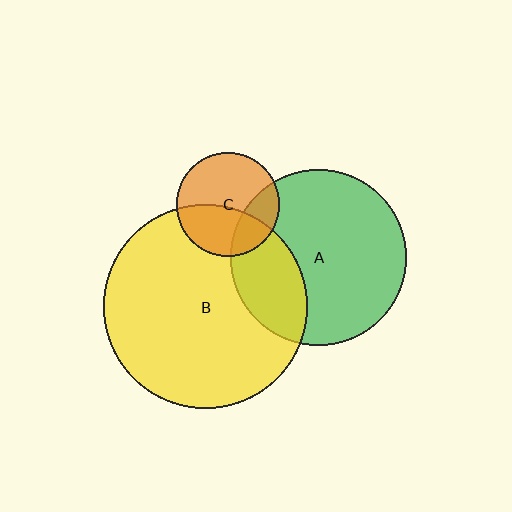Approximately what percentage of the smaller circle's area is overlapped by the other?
Approximately 40%.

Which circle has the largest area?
Circle B (yellow).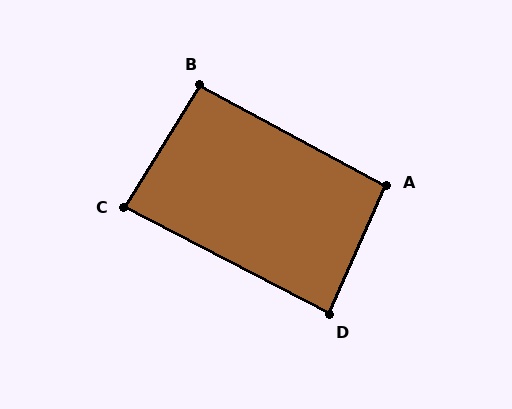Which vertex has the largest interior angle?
A, at approximately 94 degrees.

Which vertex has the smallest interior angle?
C, at approximately 86 degrees.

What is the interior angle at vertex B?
Approximately 93 degrees (approximately right).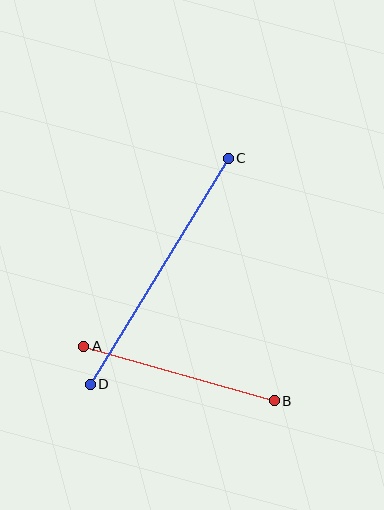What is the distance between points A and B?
The distance is approximately 198 pixels.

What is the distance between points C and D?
The distance is approximately 265 pixels.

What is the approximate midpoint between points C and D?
The midpoint is at approximately (159, 271) pixels.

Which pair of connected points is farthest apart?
Points C and D are farthest apart.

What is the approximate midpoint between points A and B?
The midpoint is at approximately (179, 373) pixels.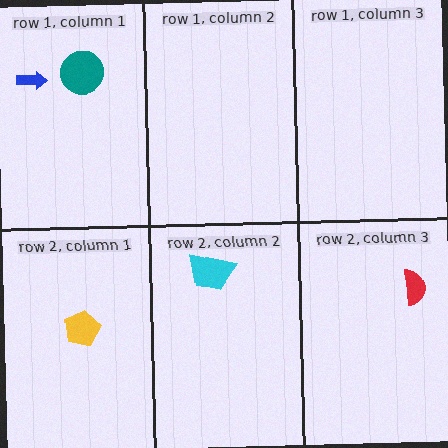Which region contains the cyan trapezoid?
The row 2, column 2 region.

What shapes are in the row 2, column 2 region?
The cyan trapezoid.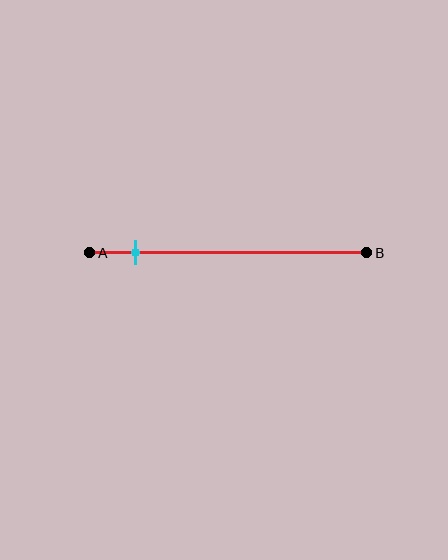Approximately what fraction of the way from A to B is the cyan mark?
The cyan mark is approximately 15% of the way from A to B.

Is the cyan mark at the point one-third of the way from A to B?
No, the mark is at about 15% from A, not at the 33% one-third point.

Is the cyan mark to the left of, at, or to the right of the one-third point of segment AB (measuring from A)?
The cyan mark is to the left of the one-third point of segment AB.